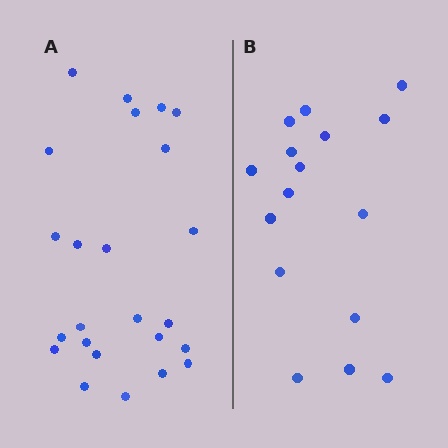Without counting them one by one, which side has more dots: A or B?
Region A (the left region) has more dots.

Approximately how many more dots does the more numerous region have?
Region A has roughly 8 or so more dots than region B.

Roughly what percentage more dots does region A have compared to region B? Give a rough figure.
About 50% more.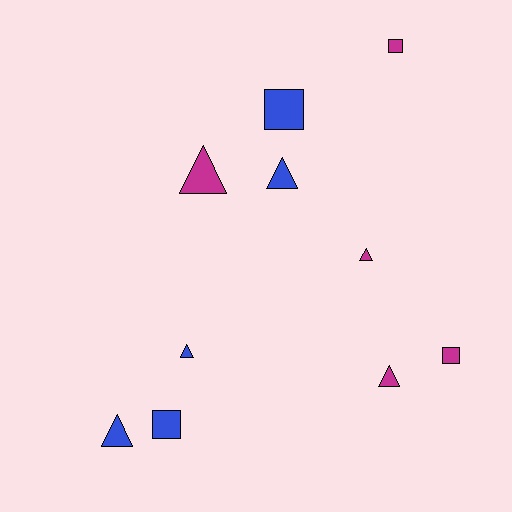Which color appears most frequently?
Magenta, with 5 objects.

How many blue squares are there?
There are 2 blue squares.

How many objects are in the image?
There are 10 objects.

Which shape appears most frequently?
Triangle, with 6 objects.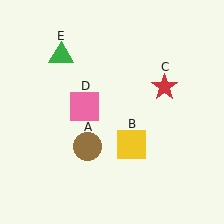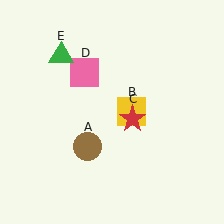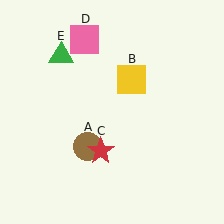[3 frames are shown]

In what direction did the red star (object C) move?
The red star (object C) moved down and to the left.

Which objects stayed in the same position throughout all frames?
Brown circle (object A) and green triangle (object E) remained stationary.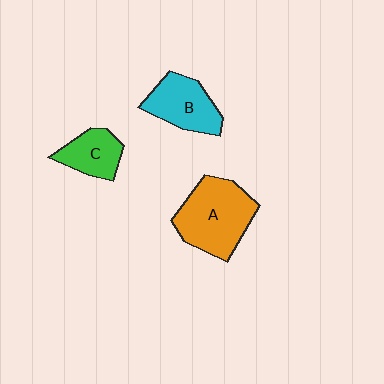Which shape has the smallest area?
Shape C (green).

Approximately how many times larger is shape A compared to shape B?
Approximately 1.5 times.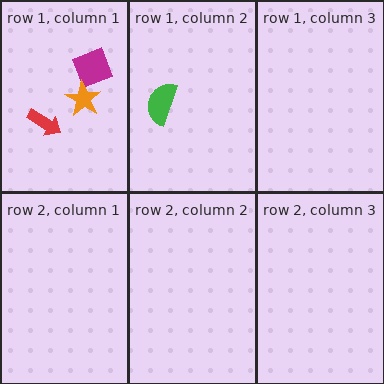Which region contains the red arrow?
The row 1, column 1 region.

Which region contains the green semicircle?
The row 1, column 2 region.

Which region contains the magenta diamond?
The row 1, column 1 region.